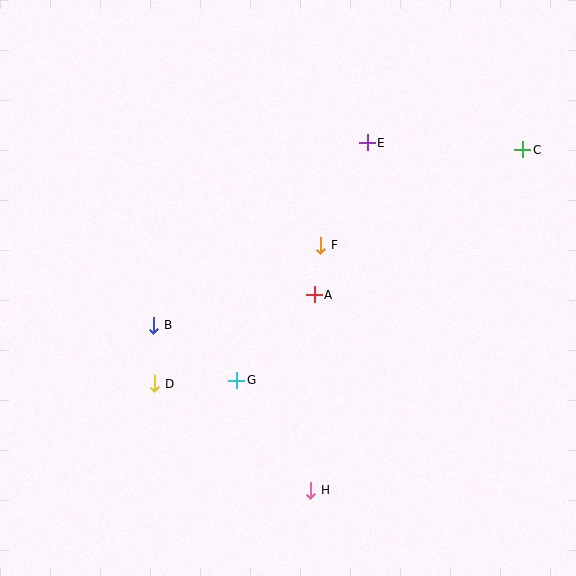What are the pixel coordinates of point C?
Point C is at (523, 150).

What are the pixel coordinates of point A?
Point A is at (314, 295).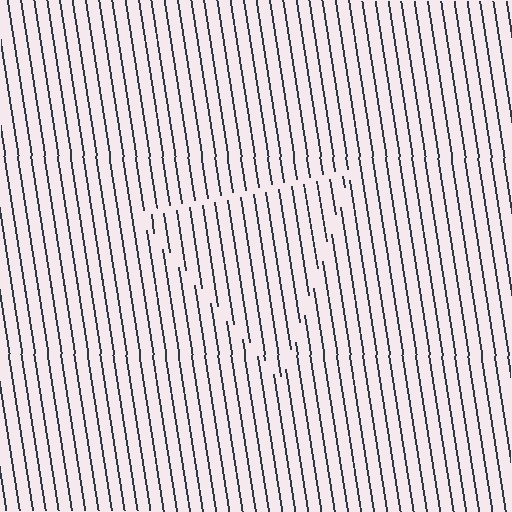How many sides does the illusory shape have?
3 sides — the line-ends trace a triangle.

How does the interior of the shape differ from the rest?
The interior of the shape contains the same grating, shifted by half a period — the contour is defined by the phase discontinuity where line-ends from the inner and outer gratings abut.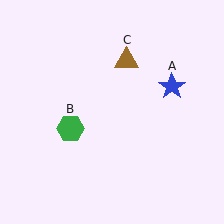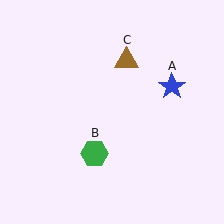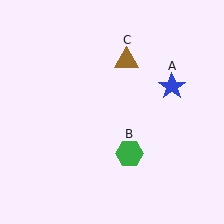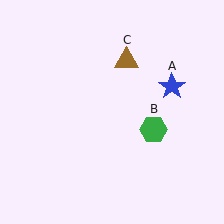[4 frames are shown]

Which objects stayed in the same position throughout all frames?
Blue star (object A) and brown triangle (object C) remained stationary.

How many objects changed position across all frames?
1 object changed position: green hexagon (object B).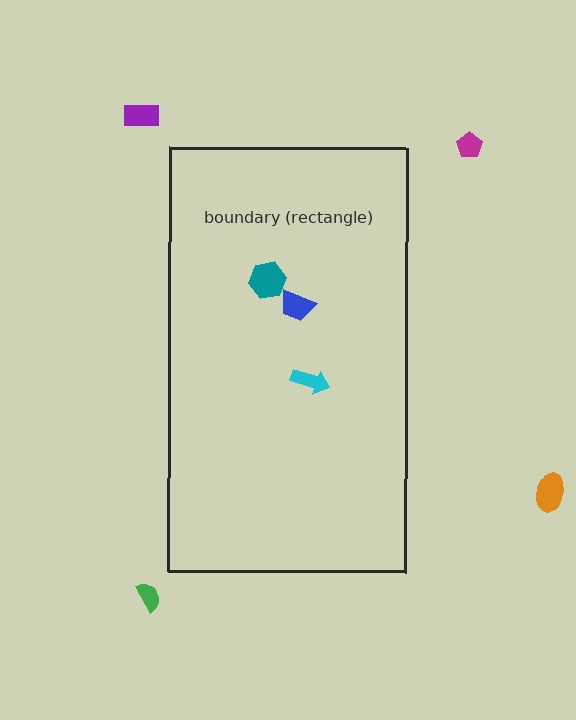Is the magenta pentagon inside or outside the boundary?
Outside.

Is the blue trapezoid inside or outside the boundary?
Inside.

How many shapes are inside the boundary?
3 inside, 4 outside.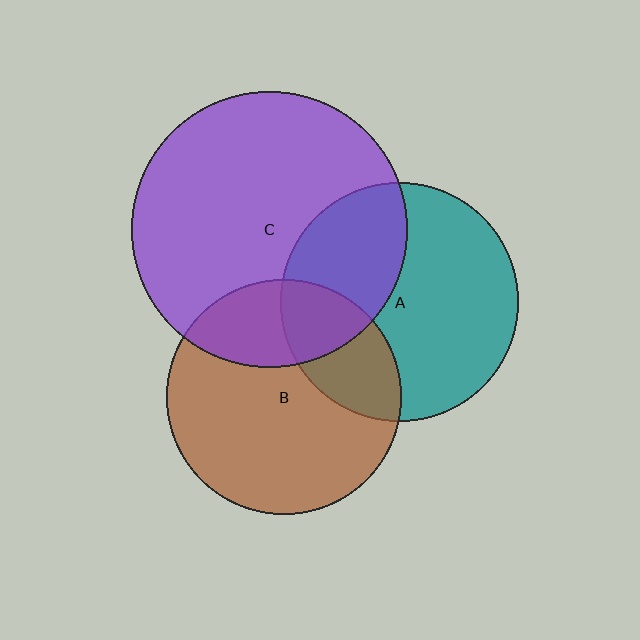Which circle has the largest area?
Circle C (purple).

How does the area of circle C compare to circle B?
Approximately 1.4 times.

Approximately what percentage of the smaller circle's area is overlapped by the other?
Approximately 25%.